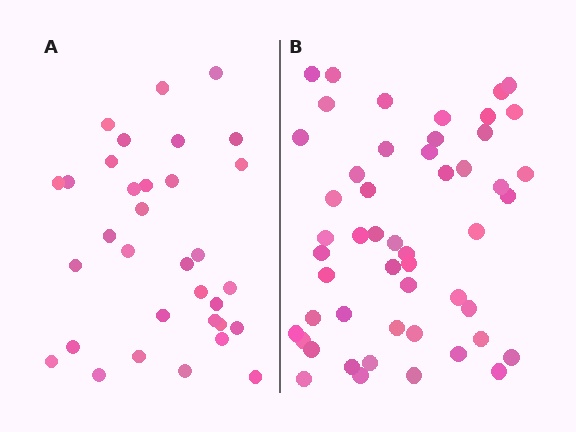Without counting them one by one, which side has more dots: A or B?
Region B (the right region) has more dots.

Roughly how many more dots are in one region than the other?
Region B has approximately 20 more dots than region A.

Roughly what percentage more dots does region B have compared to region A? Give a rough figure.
About 55% more.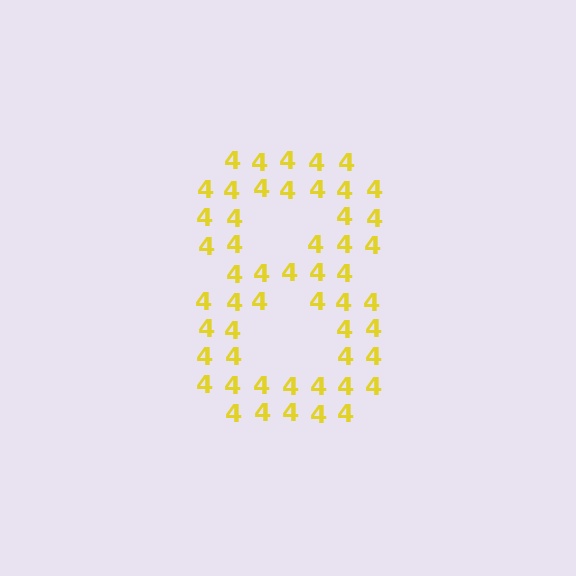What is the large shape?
The large shape is the digit 8.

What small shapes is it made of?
It is made of small digit 4's.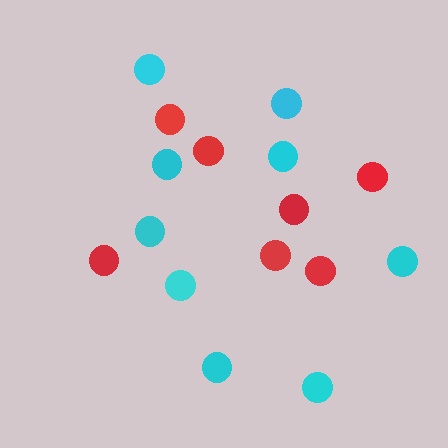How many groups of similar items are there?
There are 2 groups: one group of red circles (7) and one group of cyan circles (9).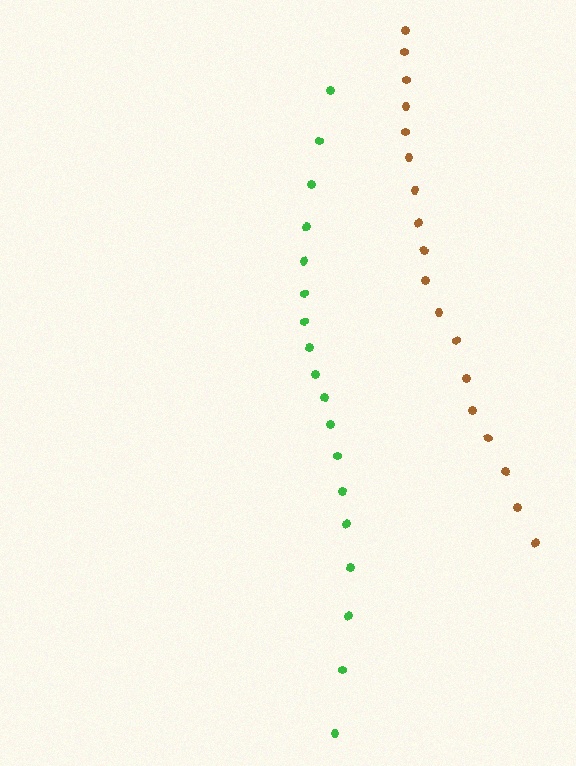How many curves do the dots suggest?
There are 2 distinct paths.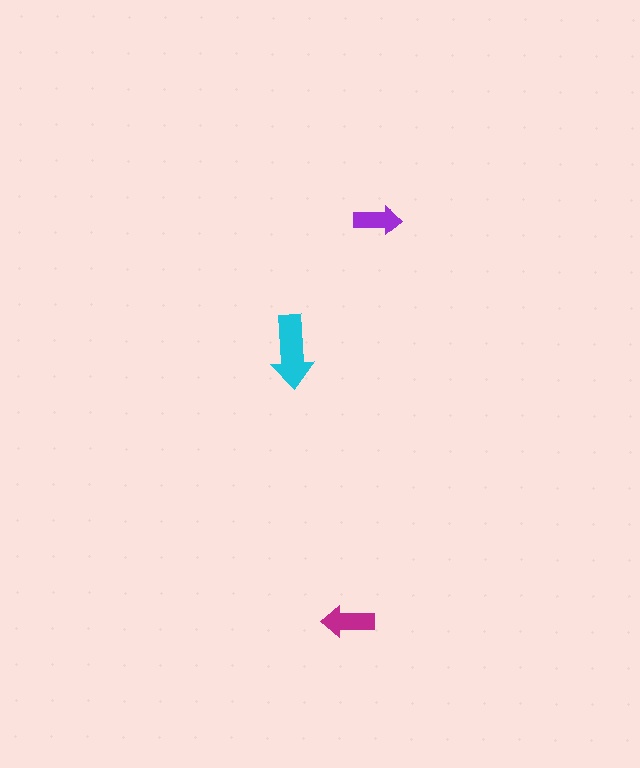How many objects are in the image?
There are 3 objects in the image.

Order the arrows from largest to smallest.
the cyan one, the magenta one, the purple one.